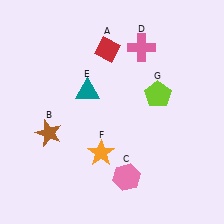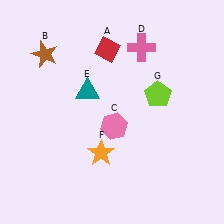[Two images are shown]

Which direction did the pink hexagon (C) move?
The pink hexagon (C) moved up.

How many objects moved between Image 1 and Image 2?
2 objects moved between the two images.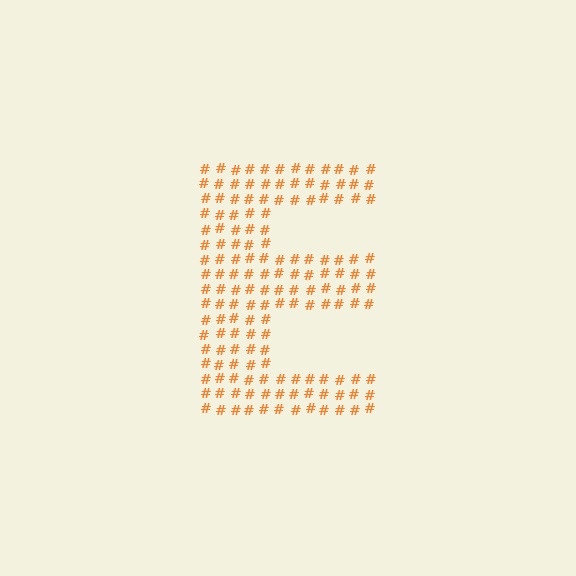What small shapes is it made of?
It is made of small hash symbols.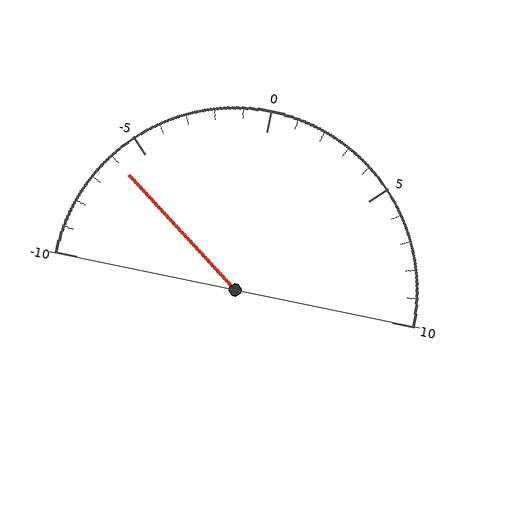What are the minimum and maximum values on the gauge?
The gauge ranges from -10 to 10.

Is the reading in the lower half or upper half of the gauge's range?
The reading is in the lower half of the range (-10 to 10).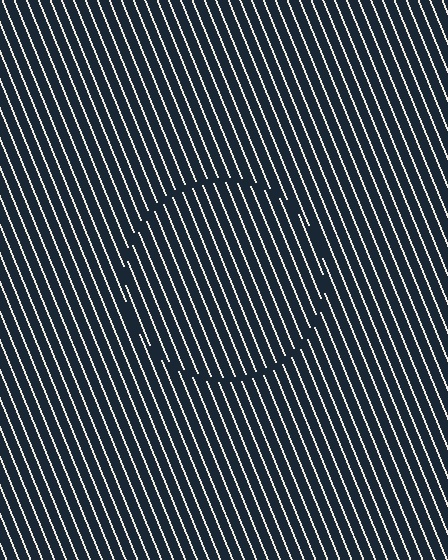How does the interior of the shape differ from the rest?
The interior of the shape contains the same grating, shifted by half a period — the contour is defined by the phase discontinuity where line-ends from the inner and outer gratings abut.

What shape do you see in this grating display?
An illusory circle. The interior of the shape contains the same grating, shifted by half a period — the contour is defined by the phase discontinuity where line-ends from the inner and outer gratings abut.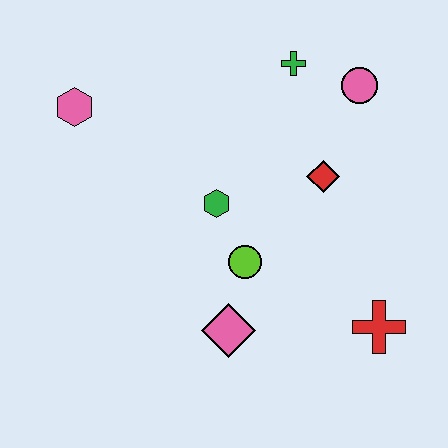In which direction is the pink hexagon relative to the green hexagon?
The pink hexagon is to the left of the green hexagon.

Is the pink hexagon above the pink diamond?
Yes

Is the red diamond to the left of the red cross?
Yes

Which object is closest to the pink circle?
The green cross is closest to the pink circle.